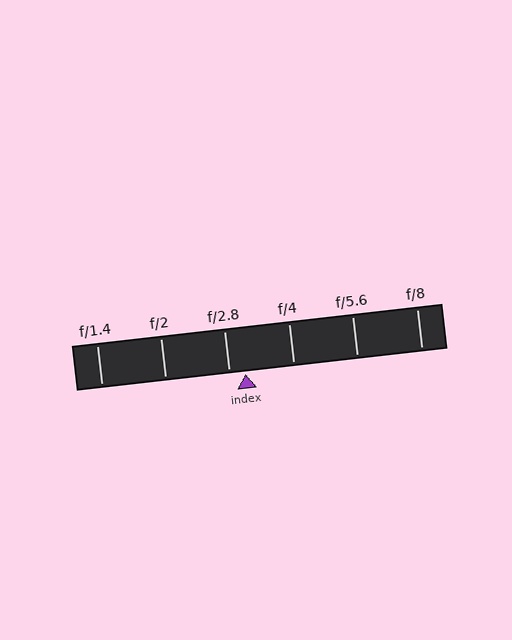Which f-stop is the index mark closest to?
The index mark is closest to f/2.8.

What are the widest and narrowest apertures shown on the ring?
The widest aperture shown is f/1.4 and the narrowest is f/8.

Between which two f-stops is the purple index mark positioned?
The index mark is between f/2.8 and f/4.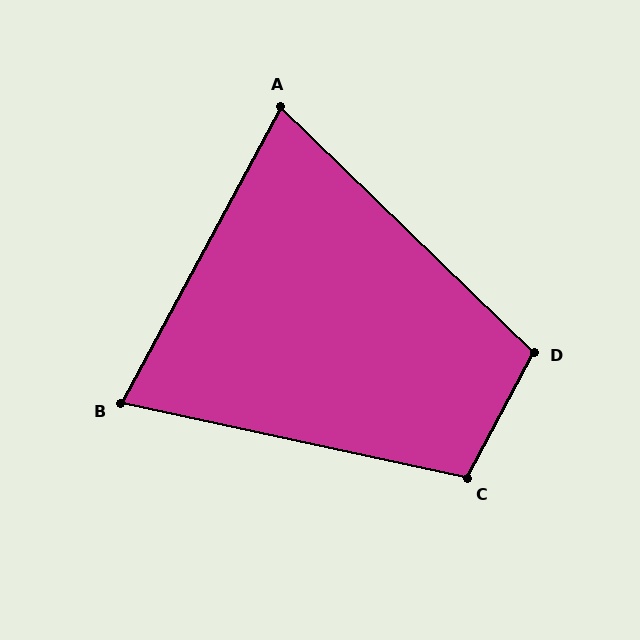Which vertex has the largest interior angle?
D, at approximately 106 degrees.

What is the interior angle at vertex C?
Approximately 106 degrees (obtuse).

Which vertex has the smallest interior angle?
B, at approximately 74 degrees.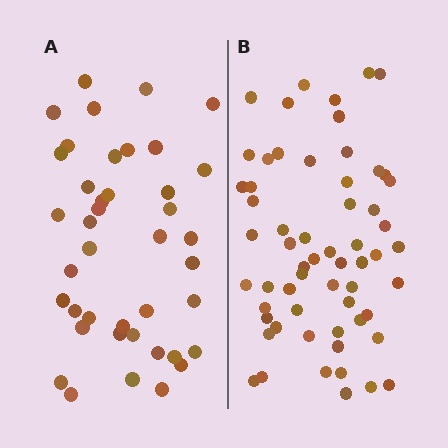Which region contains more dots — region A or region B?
Region B (the right region) has more dots.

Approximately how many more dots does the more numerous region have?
Region B has approximately 20 more dots than region A.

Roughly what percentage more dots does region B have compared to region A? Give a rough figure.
About 45% more.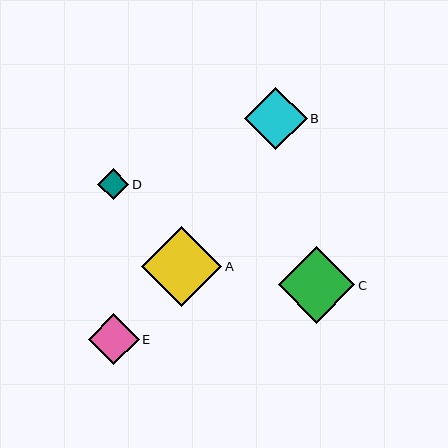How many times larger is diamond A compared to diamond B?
Diamond A is approximately 1.3 times the size of diamond B.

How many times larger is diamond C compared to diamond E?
Diamond C is approximately 1.5 times the size of diamond E.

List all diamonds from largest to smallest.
From largest to smallest: A, C, B, E, D.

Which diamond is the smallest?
Diamond D is the smallest with a size of approximately 31 pixels.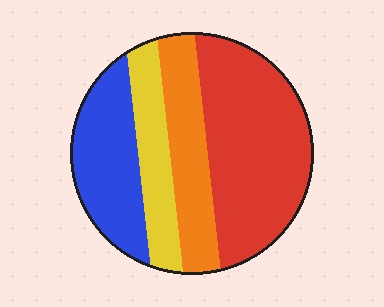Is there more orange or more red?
Red.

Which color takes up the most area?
Red, at roughly 40%.